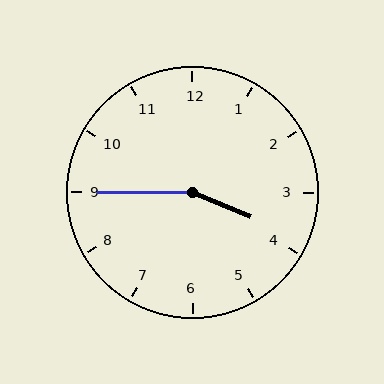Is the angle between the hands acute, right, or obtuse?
It is obtuse.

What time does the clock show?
3:45.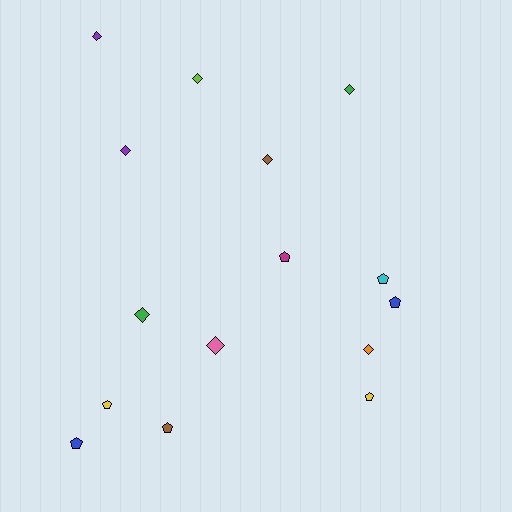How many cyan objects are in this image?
There is 1 cyan object.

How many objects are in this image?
There are 15 objects.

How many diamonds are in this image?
There are 8 diamonds.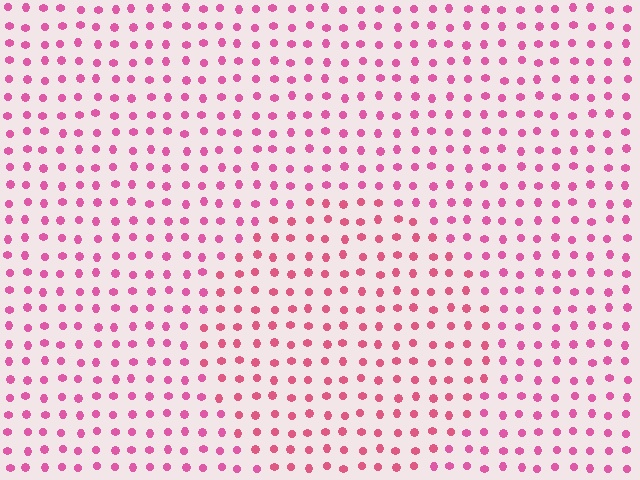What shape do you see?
I see a circle.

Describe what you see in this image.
The image is filled with small pink elements in a uniform arrangement. A circle-shaped region is visible where the elements are tinted to a slightly different hue, forming a subtle color boundary.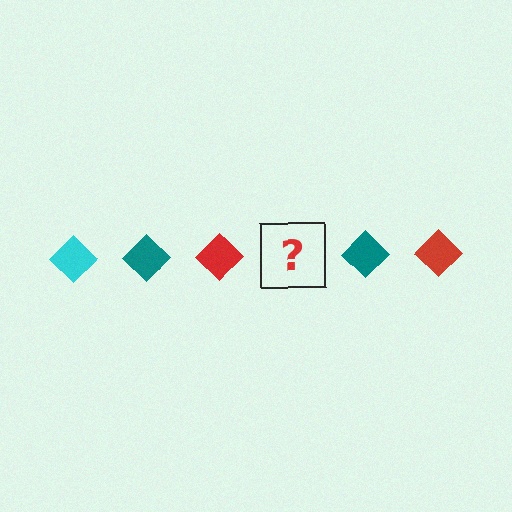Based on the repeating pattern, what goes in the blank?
The blank should be a cyan diamond.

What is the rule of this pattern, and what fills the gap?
The rule is that the pattern cycles through cyan, teal, red diamonds. The gap should be filled with a cyan diamond.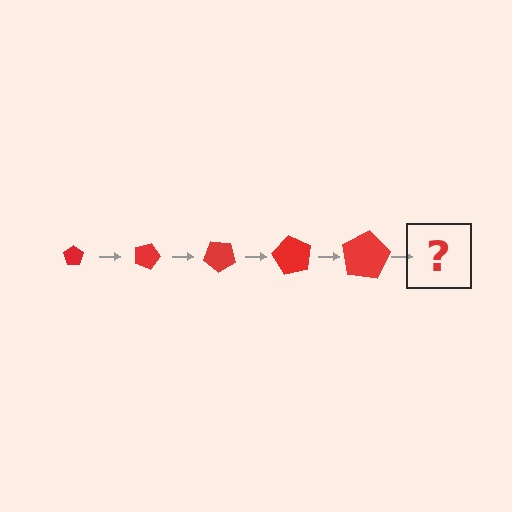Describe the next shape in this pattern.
It should be a pentagon, larger than the previous one and rotated 100 degrees from the start.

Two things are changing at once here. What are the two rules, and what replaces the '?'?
The two rules are that the pentagon grows larger each step and it rotates 20 degrees each step. The '?' should be a pentagon, larger than the previous one and rotated 100 degrees from the start.